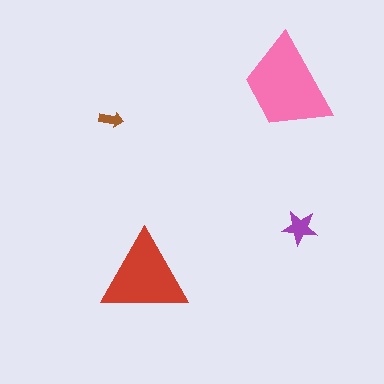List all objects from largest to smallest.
The pink trapezoid, the red triangle, the purple star, the brown arrow.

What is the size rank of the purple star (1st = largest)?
3rd.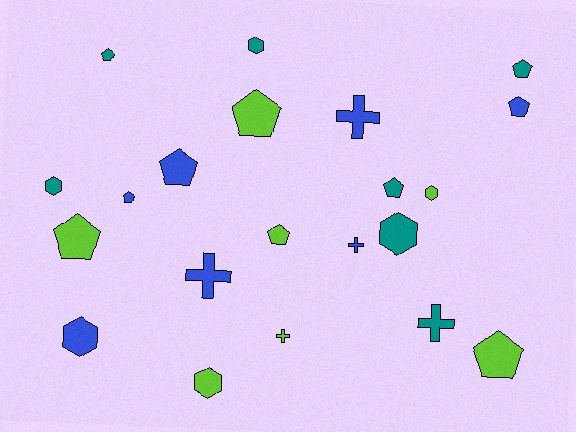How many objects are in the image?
There are 21 objects.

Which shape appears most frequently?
Pentagon, with 10 objects.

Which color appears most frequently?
Lime, with 7 objects.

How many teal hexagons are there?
There are 3 teal hexagons.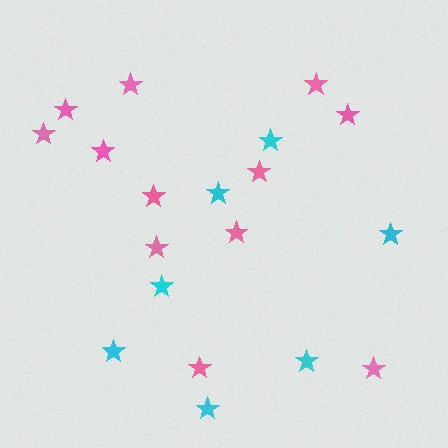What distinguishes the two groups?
There are 2 groups: one group of cyan stars (7) and one group of pink stars (12).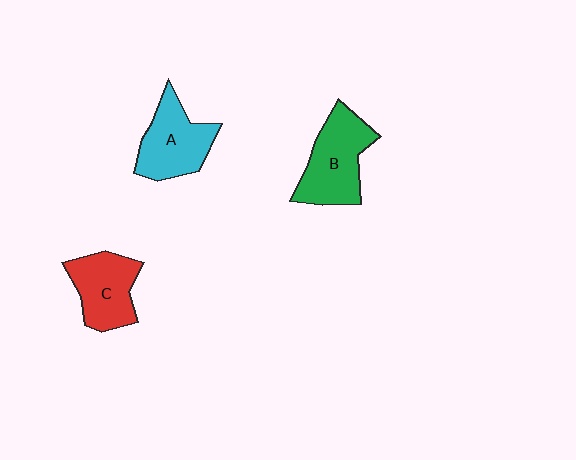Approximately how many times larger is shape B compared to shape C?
Approximately 1.2 times.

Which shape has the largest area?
Shape B (green).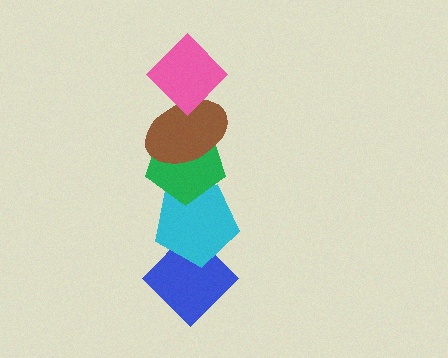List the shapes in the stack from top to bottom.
From top to bottom: the pink diamond, the brown ellipse, the green pentagon, the cyan pentagon, the blue diamond.